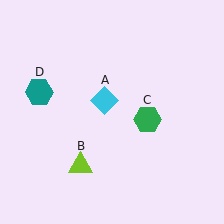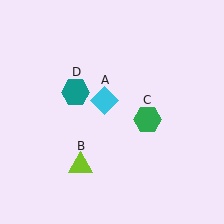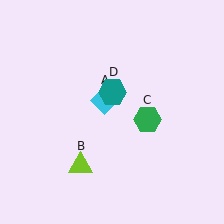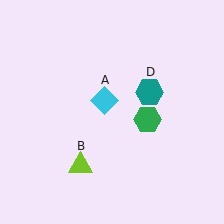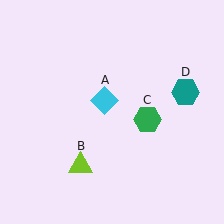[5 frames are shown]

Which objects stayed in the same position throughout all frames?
Cyan diamond (object A) and lime triangle (object B) and green hexagon (object C) remained stationary.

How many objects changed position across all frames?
1 object changed position: teal hexagon (object D).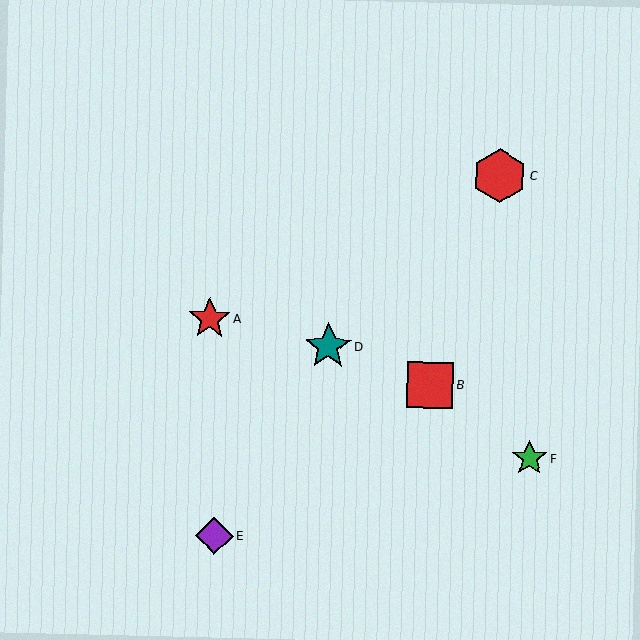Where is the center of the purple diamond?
The center of the purple diamond is at (214, 536).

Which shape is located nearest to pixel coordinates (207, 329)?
The red star (labeled A) at (210, 319) is nearest to that location.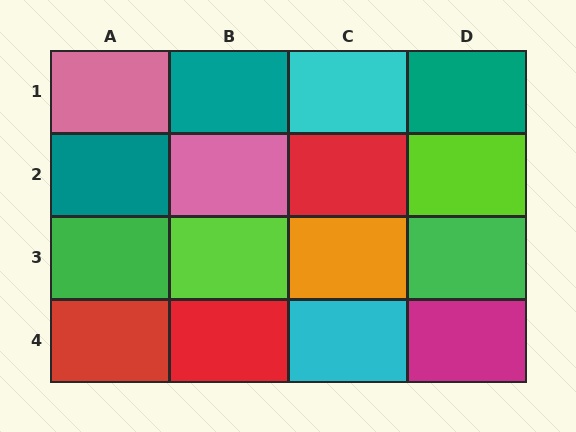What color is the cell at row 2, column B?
Pink.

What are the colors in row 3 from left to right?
Green, lime, orange, green.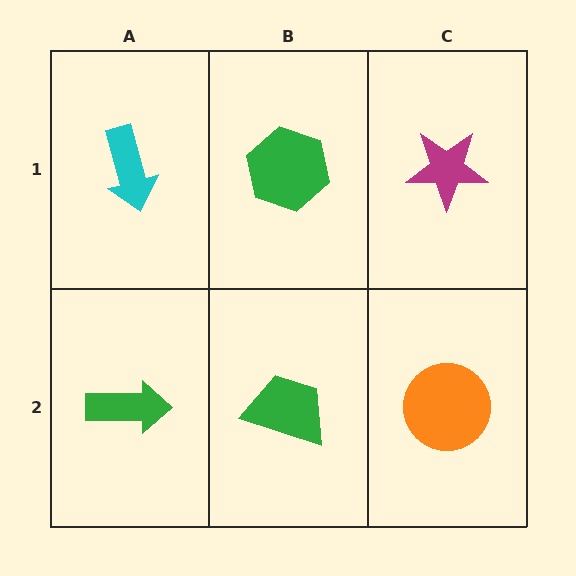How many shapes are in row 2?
3 shapes.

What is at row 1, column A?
A cyan arrow.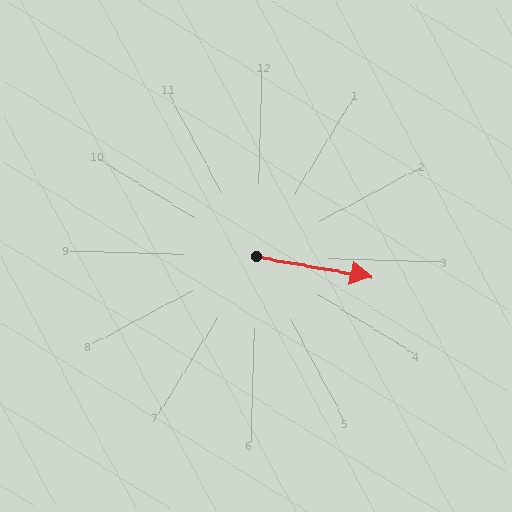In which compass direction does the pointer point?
East.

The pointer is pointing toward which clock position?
Roughly 3 o'clock.